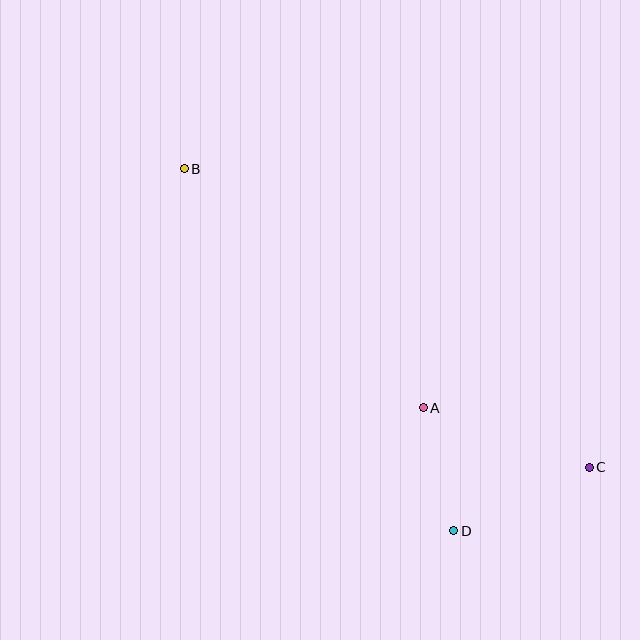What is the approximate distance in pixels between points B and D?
The distance between B and D is approximately 451 pixels.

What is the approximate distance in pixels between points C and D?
The distance between C and D is approximately 150 pixels.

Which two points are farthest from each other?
Points B and C are farthest from each other.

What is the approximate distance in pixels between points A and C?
The distance between A and C is approximately 176 pixels.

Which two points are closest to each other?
Points A and D are closest to each other.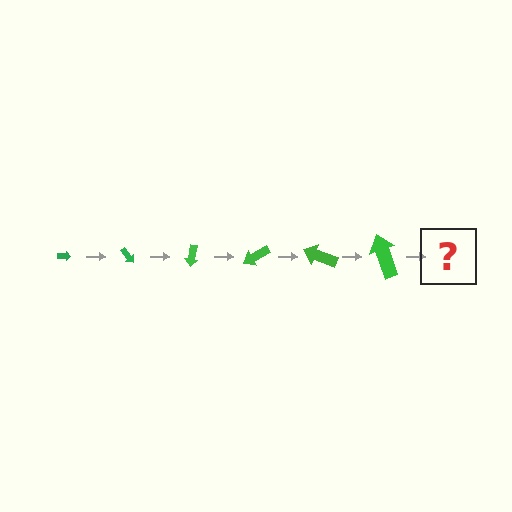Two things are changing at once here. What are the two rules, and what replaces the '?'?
The two rules are that the arrow grows larger each step and it rotates 50 degrees each step. The '?' should be an arrow, larger than the previous one and rotated 300 degrees from the start.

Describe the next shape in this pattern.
It should be an arrow, larger than the previous one and rotated 300 degrees from the start.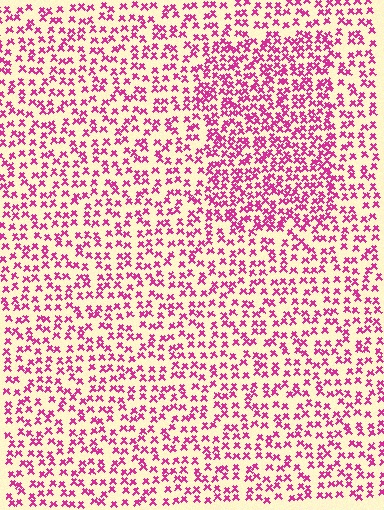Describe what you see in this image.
The image contains small magenta elements arranged at two different densities. A rectangle-shaped region is visible where the elements are more densely packed than the surrounding area.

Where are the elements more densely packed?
The elements are more densely packed inside the rectangle boundary.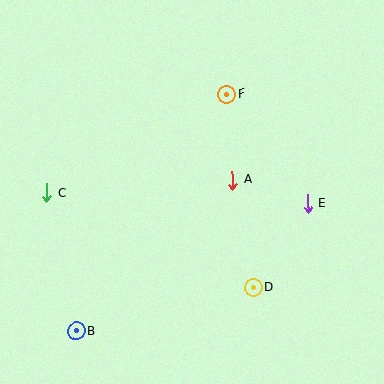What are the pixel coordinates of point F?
Point F is at (227, 94).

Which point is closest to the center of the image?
Point A at (232, 180) is closest to the center.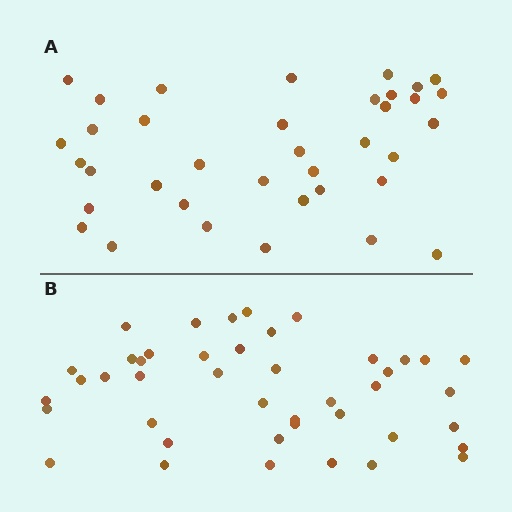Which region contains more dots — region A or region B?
Region B (the bottom region) has more dots.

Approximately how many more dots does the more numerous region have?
Region B has about 6 more dots than region A.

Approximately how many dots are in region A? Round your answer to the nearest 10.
About 40 dots. (The exact count is 37, which rounds to 40.)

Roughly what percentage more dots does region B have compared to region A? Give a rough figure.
About 15% more.